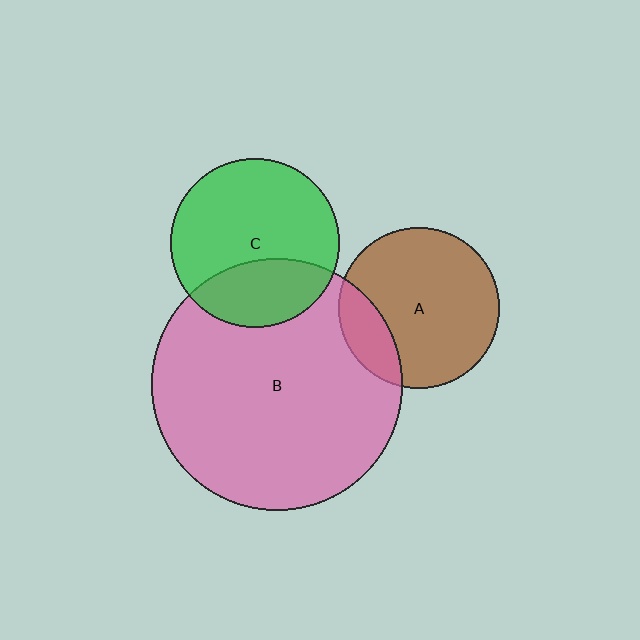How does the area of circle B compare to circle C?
Approximately 2.2 times.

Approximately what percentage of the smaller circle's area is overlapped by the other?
Approximately 20%.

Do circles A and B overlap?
Yes.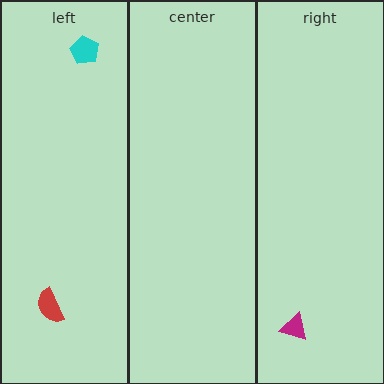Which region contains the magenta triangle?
The right region.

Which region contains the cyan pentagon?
The left region.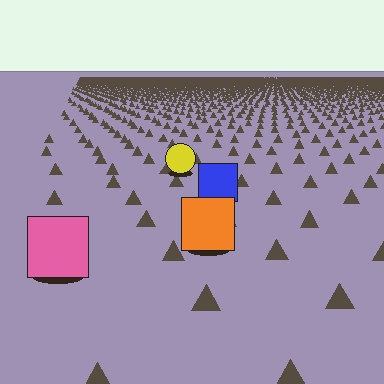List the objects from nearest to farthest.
From nearest to farthest: the pink square, the orange square, the blue square, the yellow circle.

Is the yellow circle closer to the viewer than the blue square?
No. The blue square is closer — you can tell from the texture gradient: the ground texture is coarser near it.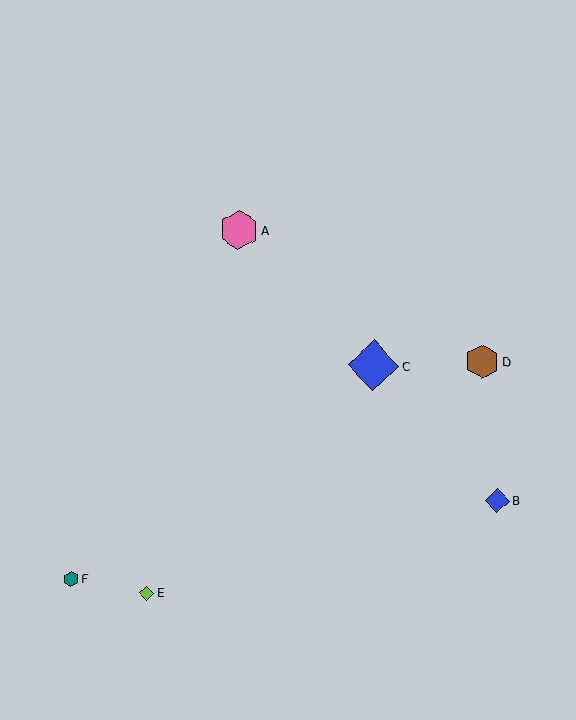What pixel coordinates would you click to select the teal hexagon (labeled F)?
Click at (71, 579) to select the teal hexagon F.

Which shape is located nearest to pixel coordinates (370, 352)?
The blue diamond (labeled C) at (373, 365) is nearest to that location.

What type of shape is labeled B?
Shape B is a blue diamond.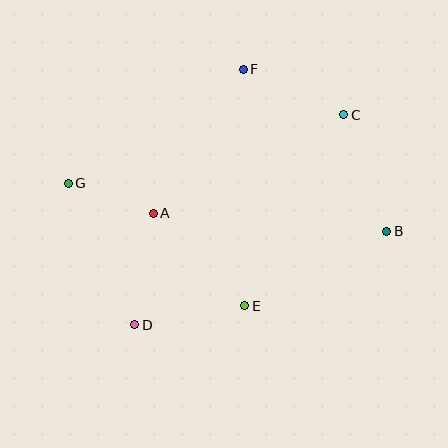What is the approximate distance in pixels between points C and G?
The distance between C and G is approximately 284 pixels.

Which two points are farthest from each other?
Points B and G are farthest from each other.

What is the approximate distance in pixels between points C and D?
The distance between C and D is approximately 297 pixels.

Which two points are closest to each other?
Points A and G are closest to each other.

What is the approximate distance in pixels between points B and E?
The distance between B and E is approximately 160 pixels.